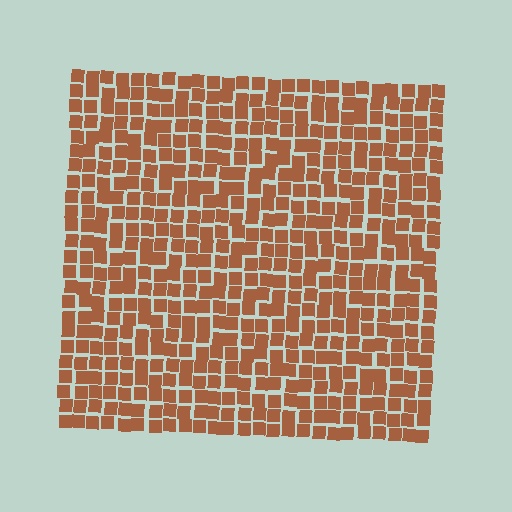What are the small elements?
The small elements are squares.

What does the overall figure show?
The overall figure shows a square.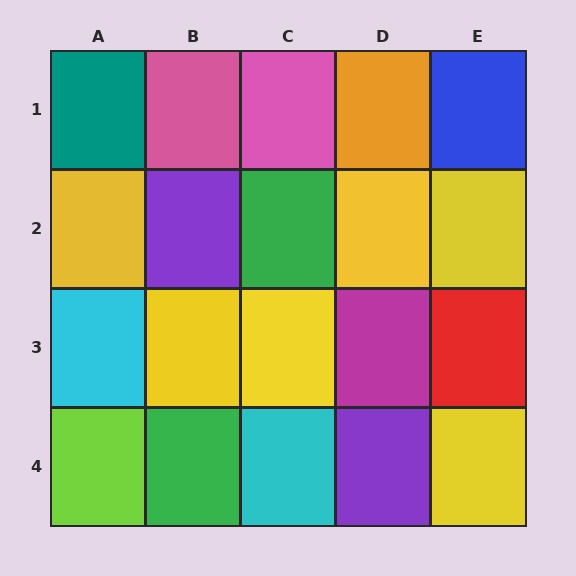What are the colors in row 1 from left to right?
Teal, pink, pink, orange, blue.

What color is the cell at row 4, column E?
Yellow.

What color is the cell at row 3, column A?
Cyan.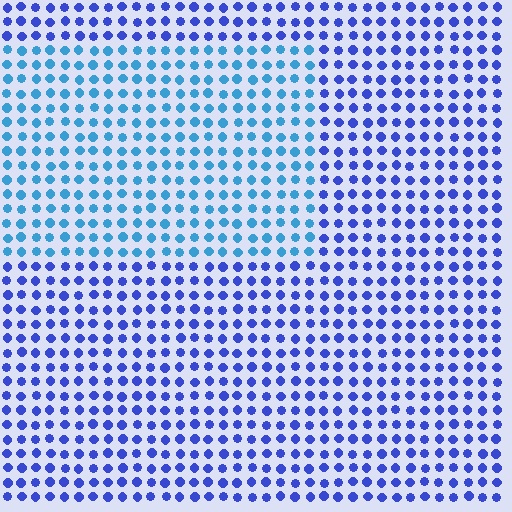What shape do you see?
I see a rectangle.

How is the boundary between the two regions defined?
The boundary is defined purely by a slight shift in hue (about 34 degrees). Spacing, size, and orientation are identical on both sides.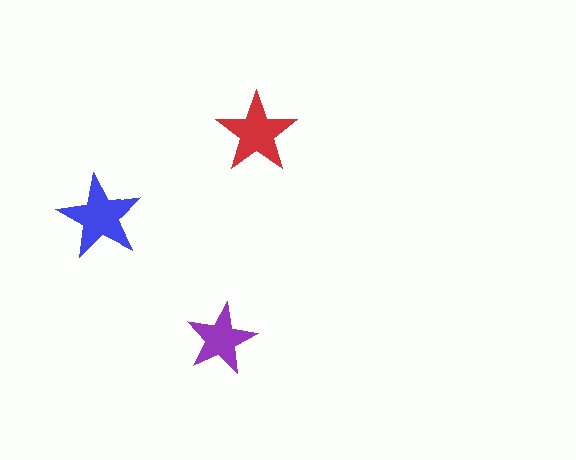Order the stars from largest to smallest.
the blue one, the red one, the purple one.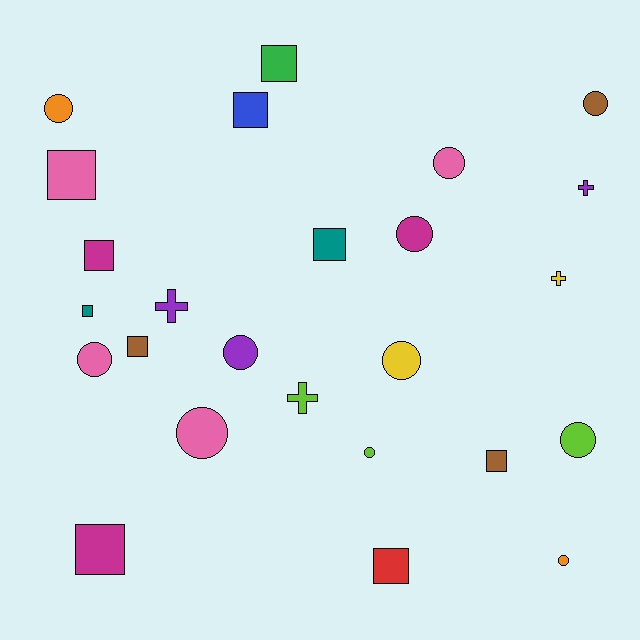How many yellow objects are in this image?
There are 2 yellow objects.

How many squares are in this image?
There are 10 squares.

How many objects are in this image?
There are 25 objects.